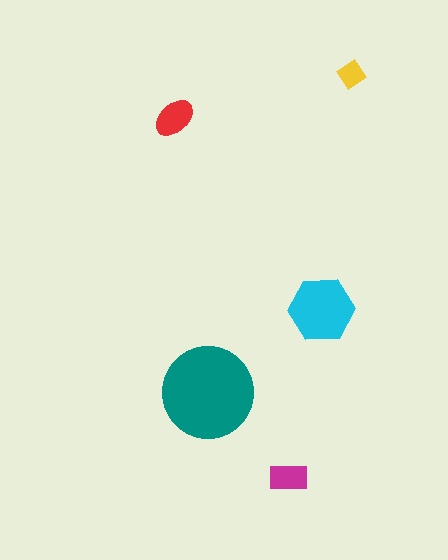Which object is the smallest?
The yellow diamond.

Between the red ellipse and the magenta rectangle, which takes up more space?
The red ellipse.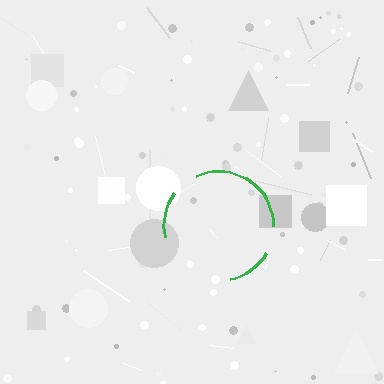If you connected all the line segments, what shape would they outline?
They would outline a circle.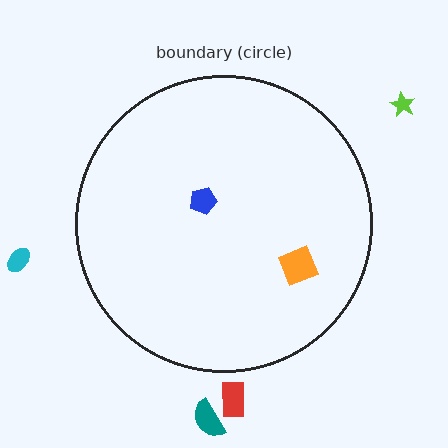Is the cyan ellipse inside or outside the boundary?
Outside.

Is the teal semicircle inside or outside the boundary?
Outside.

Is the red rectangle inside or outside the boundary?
Outside.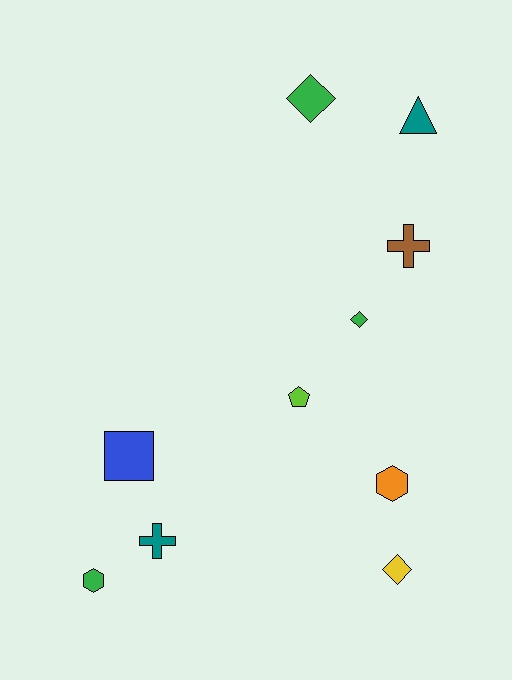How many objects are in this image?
There are 10 objects.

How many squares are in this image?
There is 1 square.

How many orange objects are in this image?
There is 1 orange object.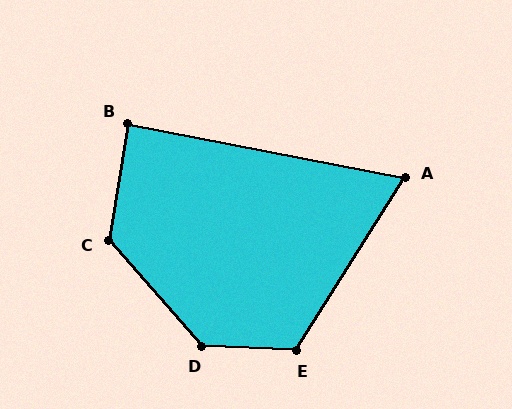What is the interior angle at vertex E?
Approximately 119 degrees (obtuse).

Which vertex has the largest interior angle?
D, at approximately 134 degrees.